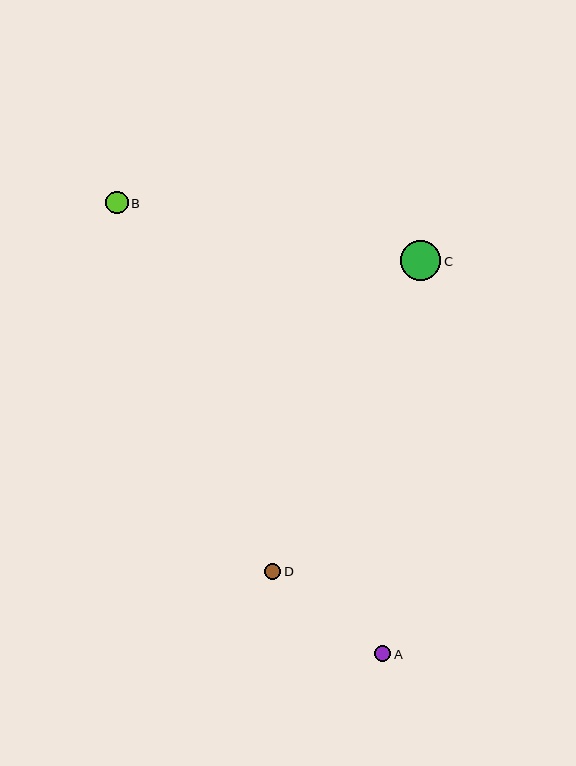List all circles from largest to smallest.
From largest to smallest: C, B, D, A.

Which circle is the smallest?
Circle A is the smallest with a size of approximately 16 pixels.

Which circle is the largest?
Circle C is the largest with a size of approximately 40 pixels.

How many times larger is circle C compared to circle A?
Circle C is approximately 2.5 times the size of circle A.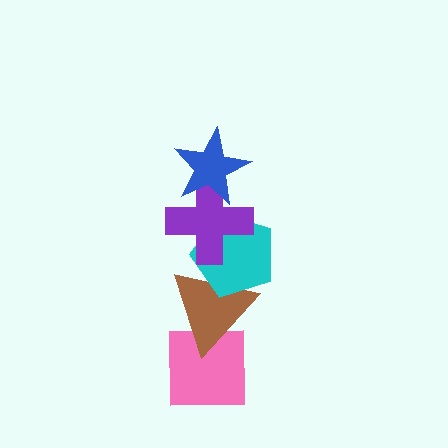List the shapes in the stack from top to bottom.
From top to bottom: the blue star, the purple cross, the cyan pentagon, the brown triangle, the pink square.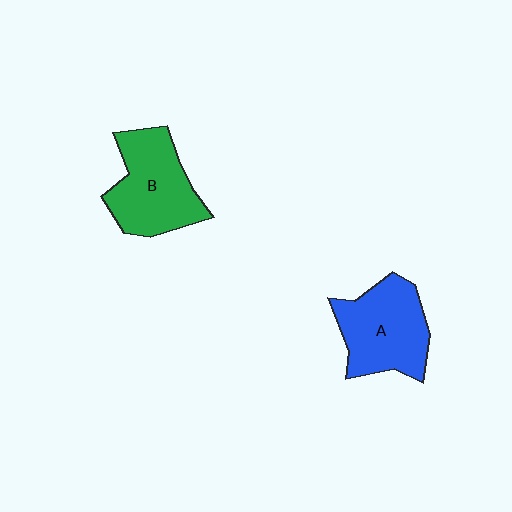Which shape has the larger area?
Shape B (green).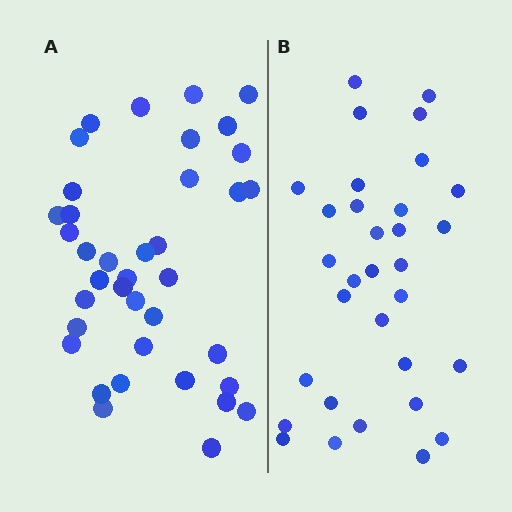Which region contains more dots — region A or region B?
Region A (the left region) has more dots.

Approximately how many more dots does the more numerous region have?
Region A has about 6 more dots than region B.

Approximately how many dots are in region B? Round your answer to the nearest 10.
About 30 dots. (The exact count is 32, which rounds to 30.)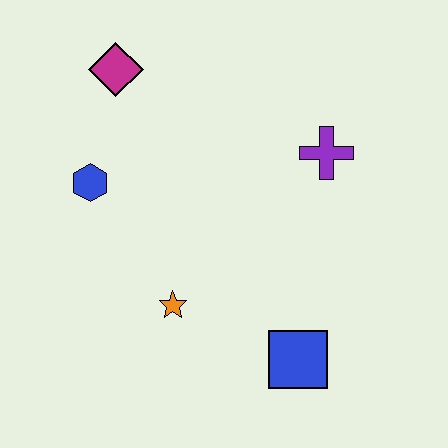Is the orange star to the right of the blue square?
No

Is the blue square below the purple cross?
Yes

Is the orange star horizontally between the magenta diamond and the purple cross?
Yes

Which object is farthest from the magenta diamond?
The blue square is farthest from the magenta diamond.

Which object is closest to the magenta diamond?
The blue hexagon is closest to the magenta diamond.